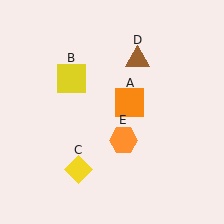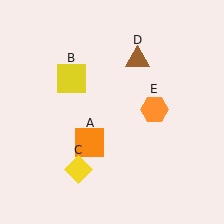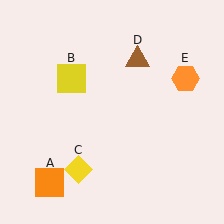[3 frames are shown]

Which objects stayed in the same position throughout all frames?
Yellow square (object B) and yellow diamond (object C) and brown triangle (object D) remained stationary.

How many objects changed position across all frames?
2 objects changed position: orange square (object A), orange hexagon (object E).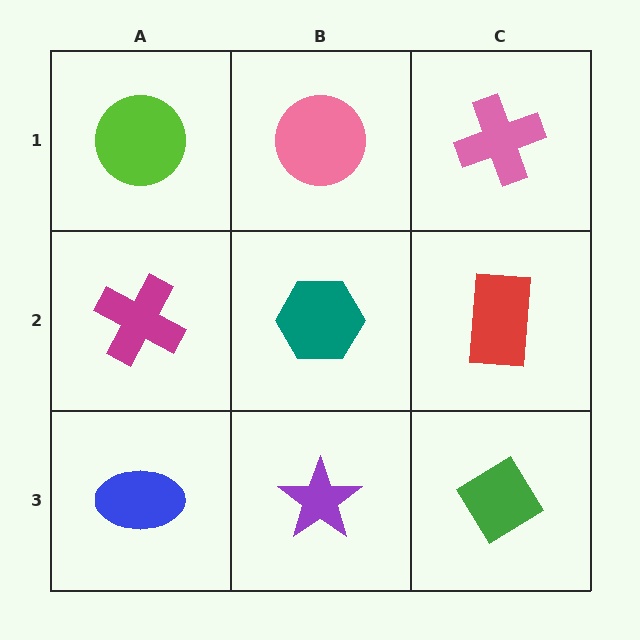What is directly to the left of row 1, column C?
A pink circle.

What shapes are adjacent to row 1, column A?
A magenta cross (row 2, column A), a pink circle (row 1, column B).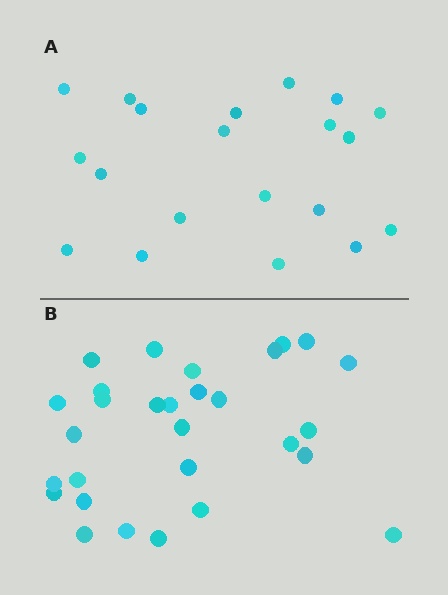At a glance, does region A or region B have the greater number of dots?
Region B (the bottom region) has more dots.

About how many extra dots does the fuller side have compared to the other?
Region B has roughly 8 or so more dots than region A.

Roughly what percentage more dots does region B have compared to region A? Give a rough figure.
About 45% more.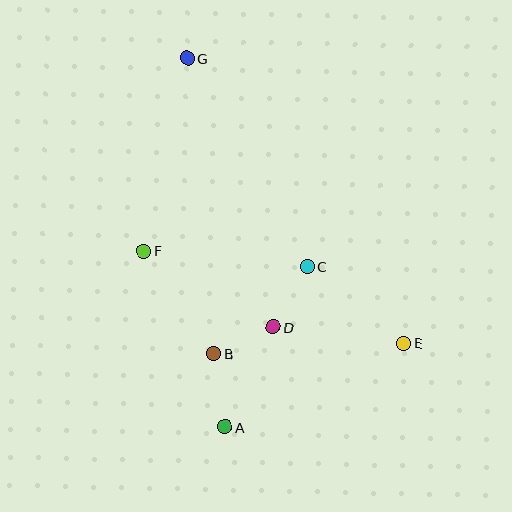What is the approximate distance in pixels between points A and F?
The distance between A and F is approximately 194 pixels.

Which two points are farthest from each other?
Points A and G are farthest from each other.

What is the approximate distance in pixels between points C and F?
The distance between C and F is approximately 164 pixels.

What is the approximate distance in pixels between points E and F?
The distance between E and F is approximately 276 pixels.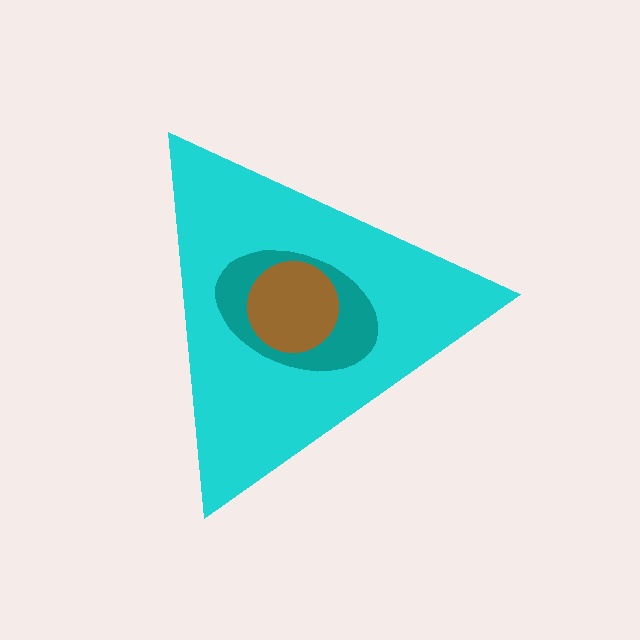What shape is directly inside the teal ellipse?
The brown circle.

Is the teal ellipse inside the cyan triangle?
Yes.